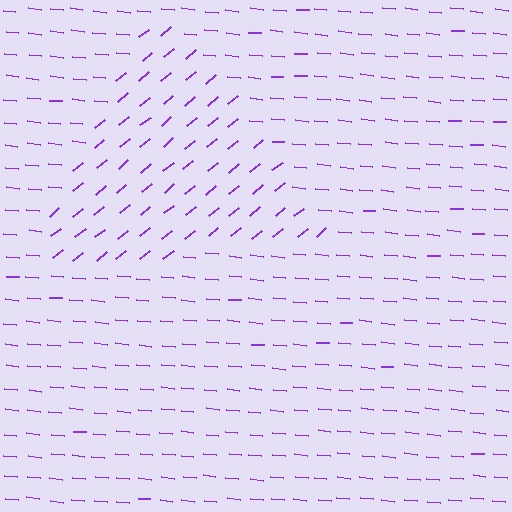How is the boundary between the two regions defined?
The boundary is defined purely by a change in line orientation (approximately 45 degrees difference). All lines are the same color and thickness.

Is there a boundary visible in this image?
Yes, there is a texture boundary formed by a change in line orientation.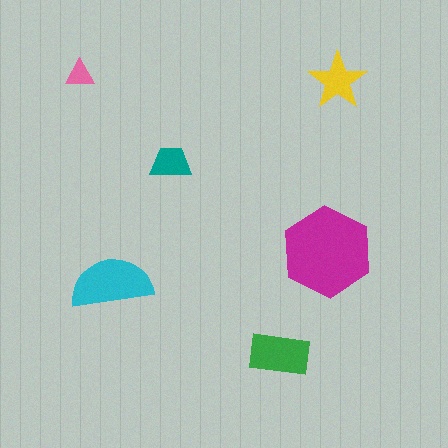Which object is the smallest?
The pink triangle.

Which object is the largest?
The magenta hexagon.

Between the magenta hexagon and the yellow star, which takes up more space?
The magenta hexagon.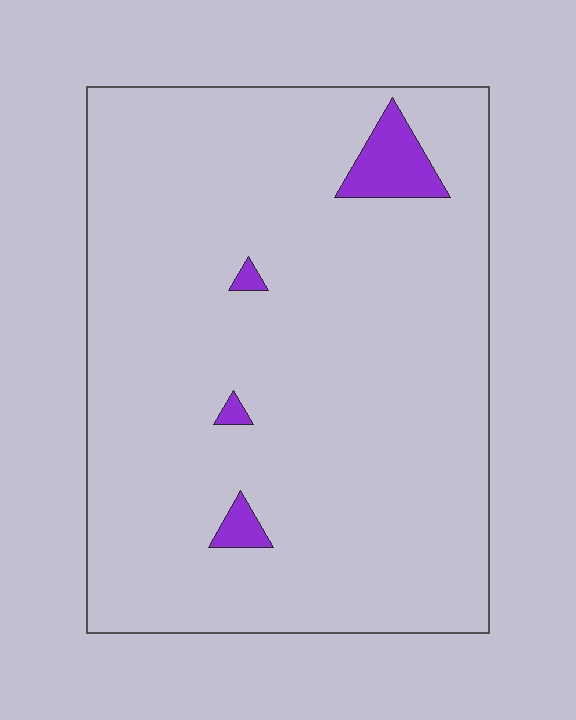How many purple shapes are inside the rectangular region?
4.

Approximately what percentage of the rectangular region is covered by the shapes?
Approximately 5%.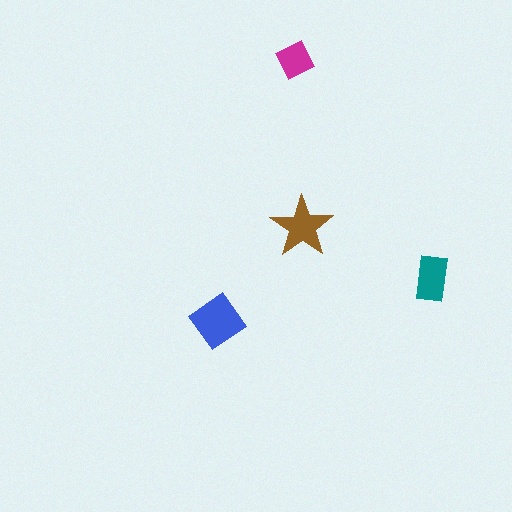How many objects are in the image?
There are 4 objects in the image.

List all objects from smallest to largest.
The magenta diamond, the teal rectangle, the brown star, the blue diamond.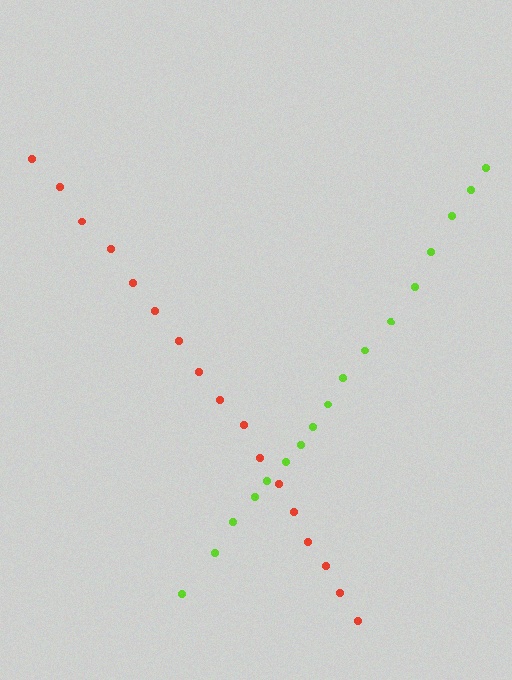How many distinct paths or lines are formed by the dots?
There are 2 distinct paths.